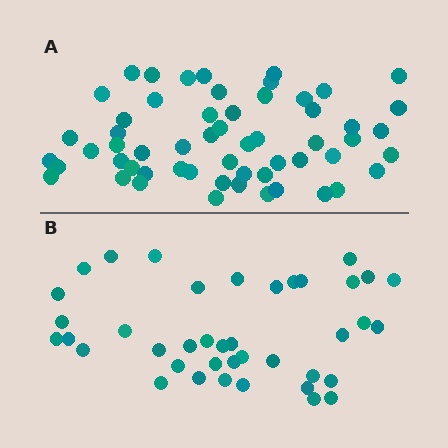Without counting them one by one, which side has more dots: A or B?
Region A (the top region) has more dots.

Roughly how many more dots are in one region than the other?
Region A has approximately 15 more dots than region B.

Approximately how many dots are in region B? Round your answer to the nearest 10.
About 40 dots.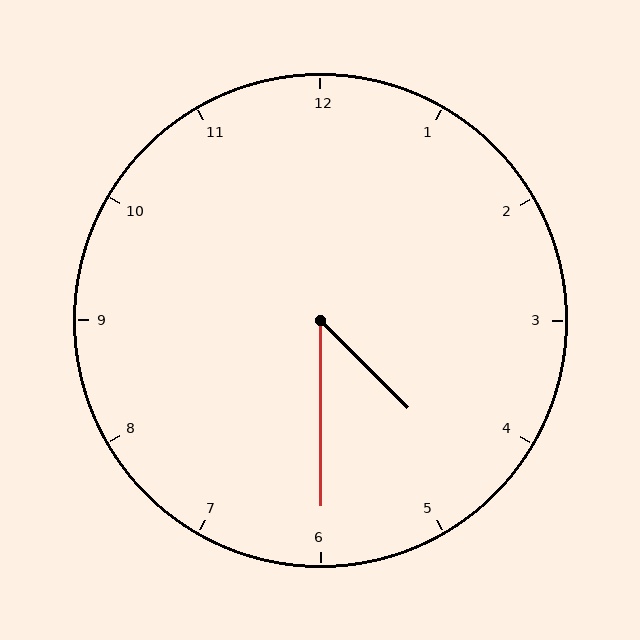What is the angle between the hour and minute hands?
Approximately 45 degrees.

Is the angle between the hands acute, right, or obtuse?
It is acute.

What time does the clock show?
4:30.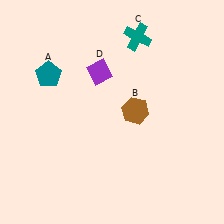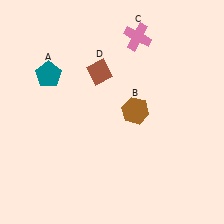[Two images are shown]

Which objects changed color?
C changed from teal to pink. D changed from purple to brown.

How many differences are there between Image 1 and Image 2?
There are 2 differences between the two images.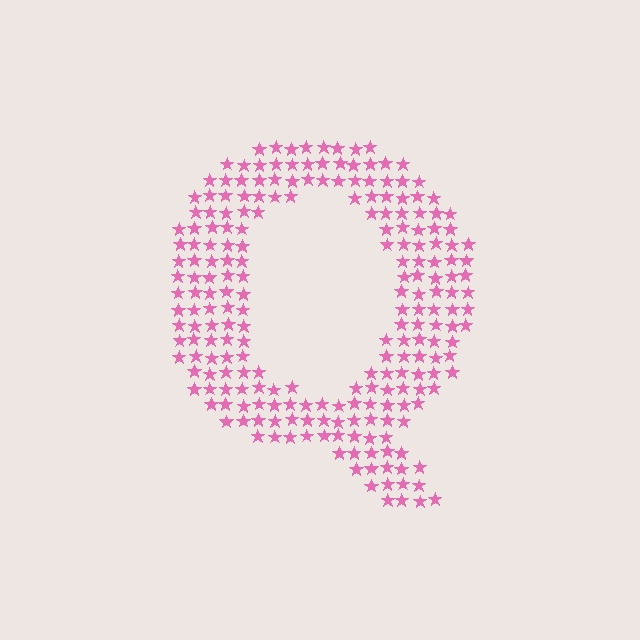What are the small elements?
The small elements are stars.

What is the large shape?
The large shape is the letter Q.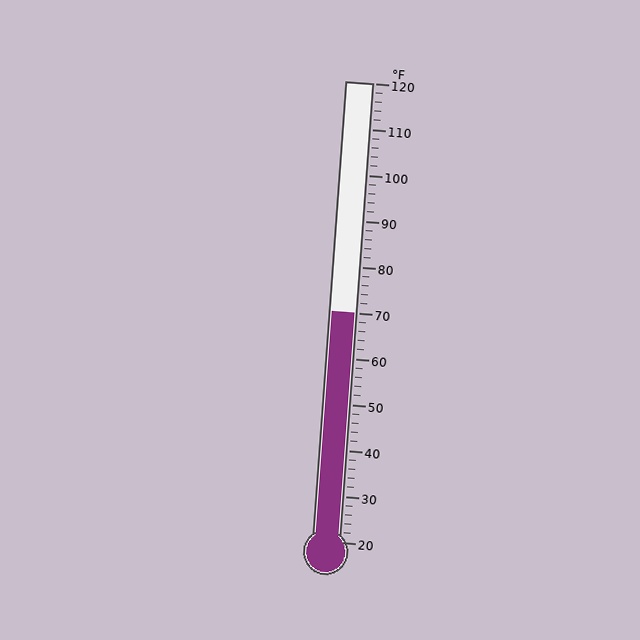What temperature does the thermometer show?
The thermometer shows approximately 70°F.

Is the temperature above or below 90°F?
The temperature is below 90°F.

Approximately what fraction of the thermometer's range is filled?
The thermometer is filled to approximately 50% of its range.